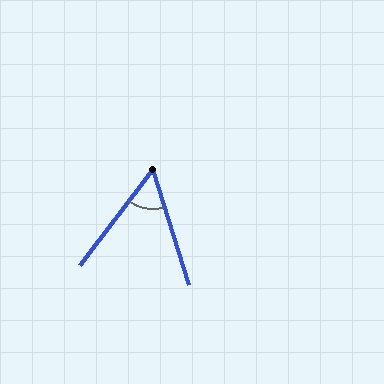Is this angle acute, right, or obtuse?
It is acute.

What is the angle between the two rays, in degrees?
Approximately 55 degrees.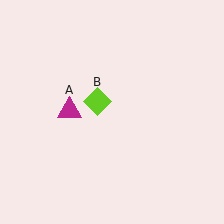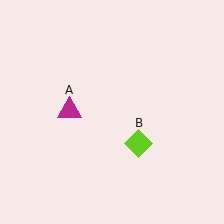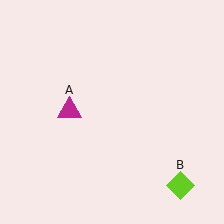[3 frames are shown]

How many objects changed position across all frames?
1 object changed position: lime diamond (object B).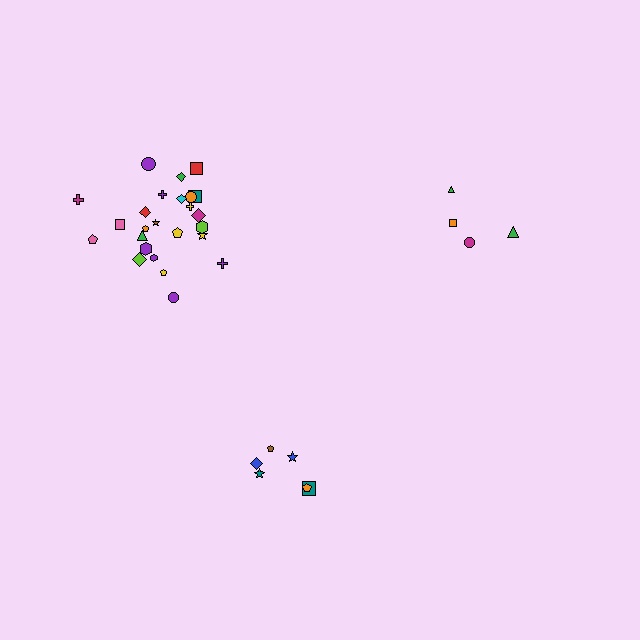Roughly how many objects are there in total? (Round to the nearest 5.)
Roughly 35 objects in total.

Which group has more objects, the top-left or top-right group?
The top-left group.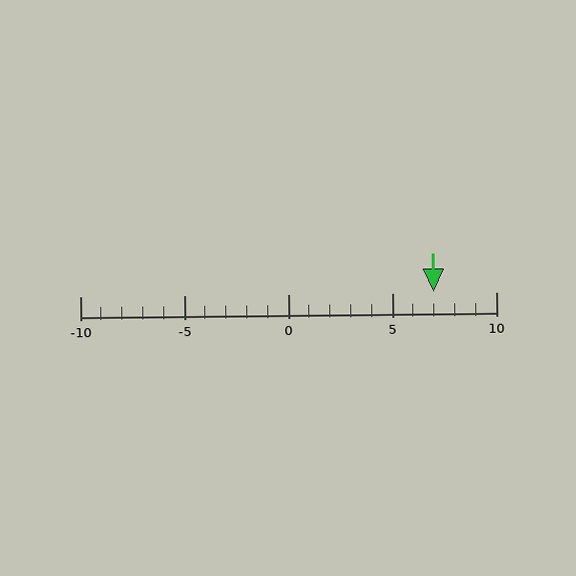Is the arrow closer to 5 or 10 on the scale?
The arrow is closer to 5.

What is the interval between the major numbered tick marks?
The major tick marks are spaced 5 units apart.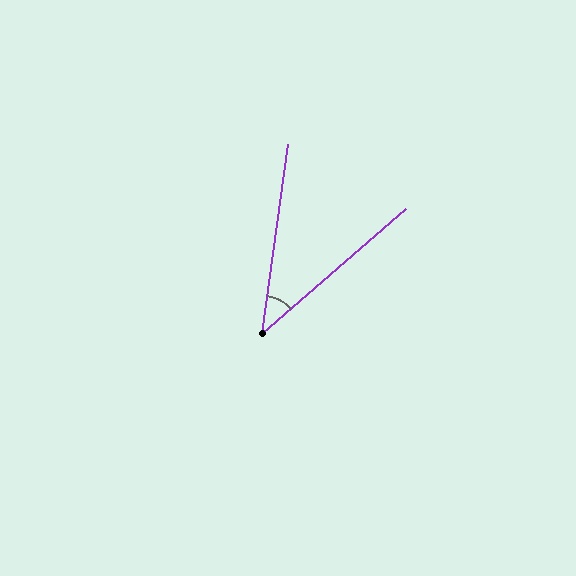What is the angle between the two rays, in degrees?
Approximately 41 degrees.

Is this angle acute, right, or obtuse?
It is acute.